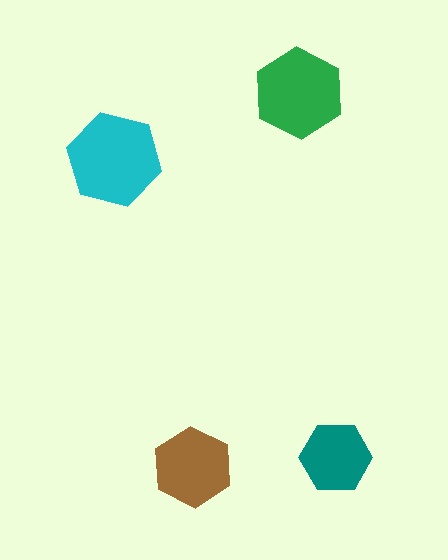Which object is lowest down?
The brown hexagon is bottommost.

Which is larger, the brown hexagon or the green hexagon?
The green one.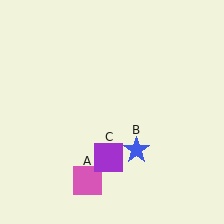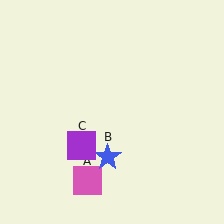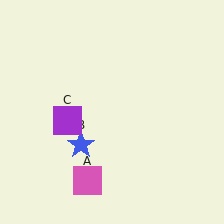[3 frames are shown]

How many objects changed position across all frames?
2 objects changed position: blue star (object B), purple square (object C).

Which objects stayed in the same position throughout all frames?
Pink square (object A) remained stationary.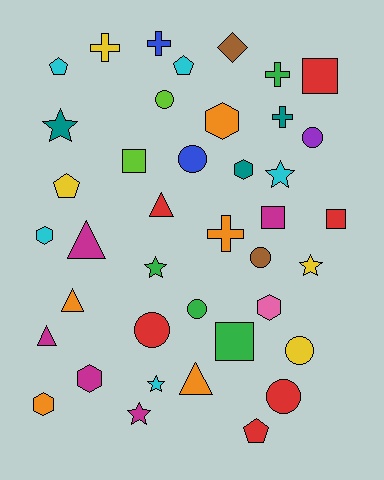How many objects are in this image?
There are 40 objects.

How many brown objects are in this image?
There are 2 brown objects.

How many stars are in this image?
There are 6 stars.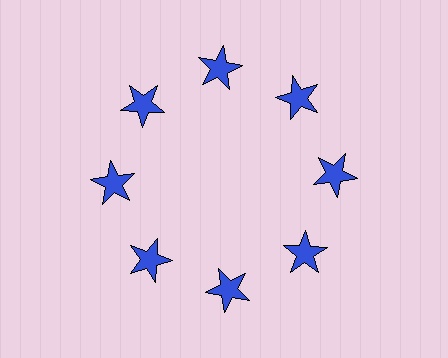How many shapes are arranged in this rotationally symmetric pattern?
There are 8 shapes, arranged in 8 groups of 1.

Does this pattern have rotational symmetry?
Yes, this pattern has 8-fold rotational symmetry. It looks the same after rotating 45 degrees around the center.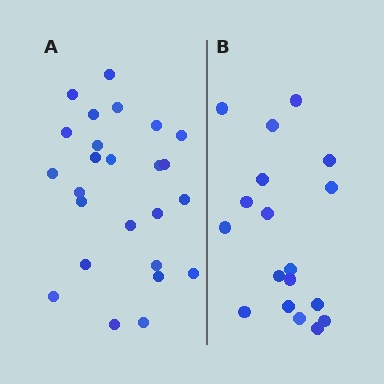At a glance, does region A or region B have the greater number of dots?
Region A (the left region) has more dots.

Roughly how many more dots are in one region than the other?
Region A has roughly 8 or so more dots than region B.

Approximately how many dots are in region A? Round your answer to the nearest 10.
About 20 dots. (The exact count is 25, which rounds to 20.)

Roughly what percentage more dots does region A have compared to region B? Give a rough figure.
About 40% more.